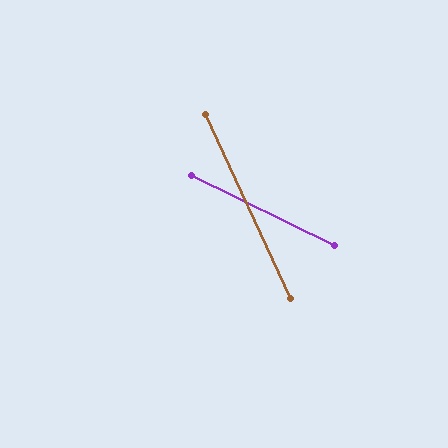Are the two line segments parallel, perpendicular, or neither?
Neither parallel nor perpendicular — they differ by about 39°.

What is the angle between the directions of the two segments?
Approximately 39 degrees.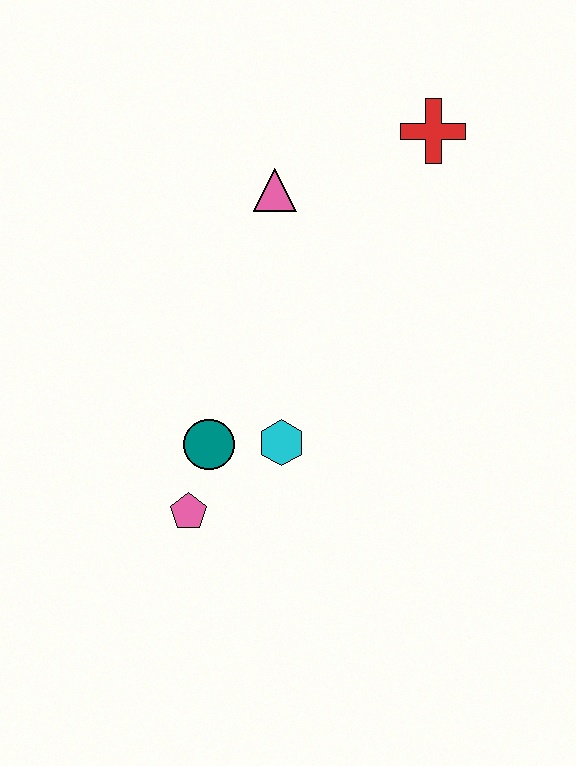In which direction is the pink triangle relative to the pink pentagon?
The pink triangle is above the pink pentagon.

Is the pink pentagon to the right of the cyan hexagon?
No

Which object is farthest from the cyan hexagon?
The red cross is farthest from the cyan hexagon.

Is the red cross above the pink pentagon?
Yes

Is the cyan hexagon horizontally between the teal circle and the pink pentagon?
No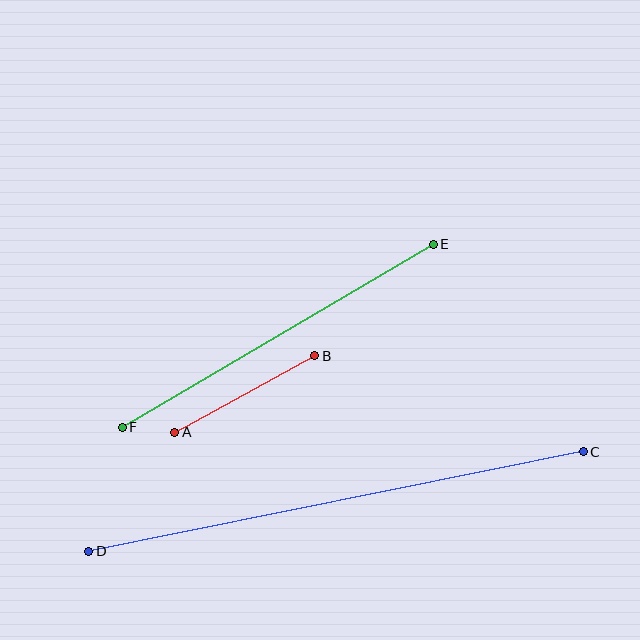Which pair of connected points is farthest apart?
Points C and D are farthest apart.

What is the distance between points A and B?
The distance is approximately 160 pixels.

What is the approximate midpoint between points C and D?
The midpoint is at approximately (336, 502) pixels.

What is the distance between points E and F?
The distance is approximately 361 pixels.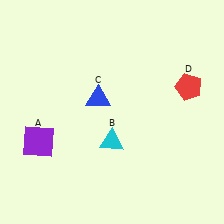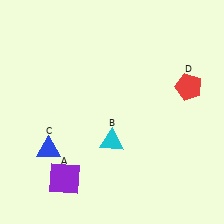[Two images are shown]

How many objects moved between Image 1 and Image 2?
2 objects moved between the two images.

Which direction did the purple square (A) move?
The purple square (A) moved down.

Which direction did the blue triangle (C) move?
The blue triangle (C) moved down.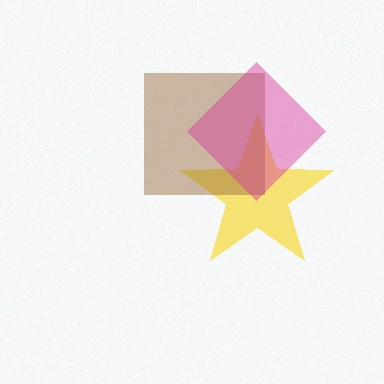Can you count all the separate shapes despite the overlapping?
Yes, there are 3 separate shapes.